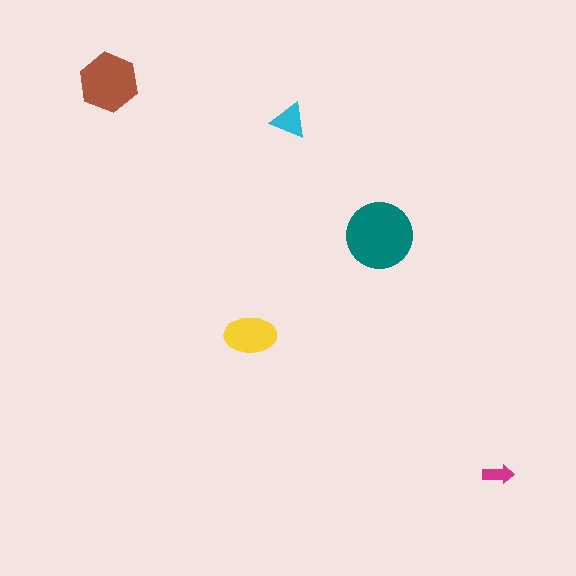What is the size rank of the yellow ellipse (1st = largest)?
3rd.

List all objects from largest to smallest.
The teal circle, the brown hexagon, the yellow ellipse, the cyan triangle, the magenta arrow.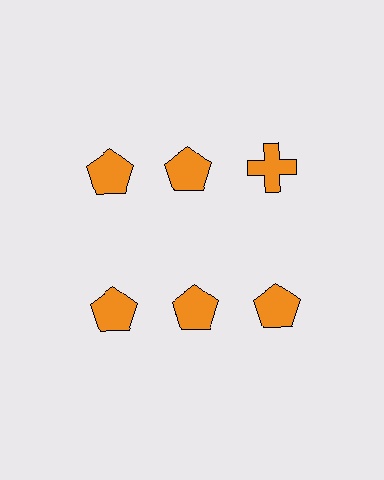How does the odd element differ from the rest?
It has a different shape: cross instead of pentagon.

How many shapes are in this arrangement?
There are 6 shapes arranged in a grid pattern.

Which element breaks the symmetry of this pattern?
The orange cross in the top row, center column breaks the symmetry. All other shapes are orange pentagons.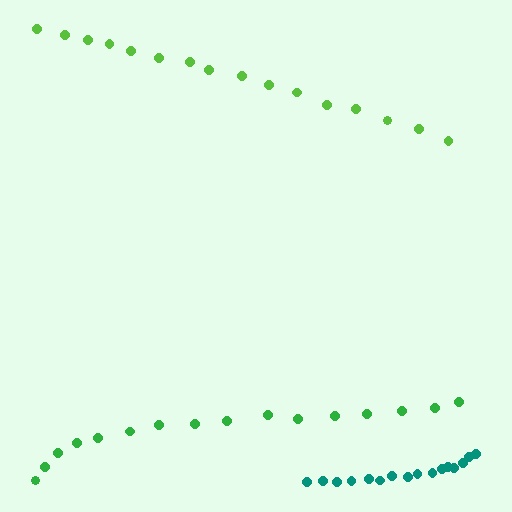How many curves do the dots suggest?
There are 3 distinct paths.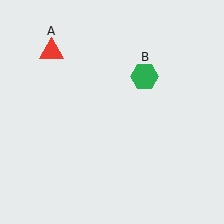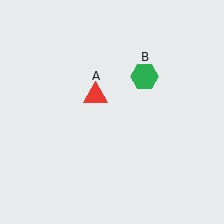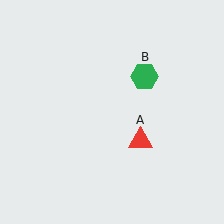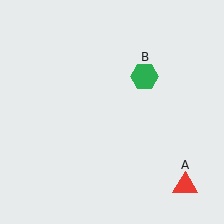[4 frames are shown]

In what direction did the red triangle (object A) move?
The red triangle (object A) moved down and to the right.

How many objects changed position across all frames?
1 object changed position: red triangle (object A).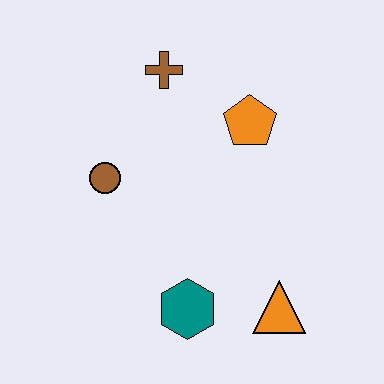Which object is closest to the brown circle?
The brown cross is closest to the brown circle.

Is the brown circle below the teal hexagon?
No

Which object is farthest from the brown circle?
The orange triangle is farthest from the brown circle.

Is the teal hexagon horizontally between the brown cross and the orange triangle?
Yes